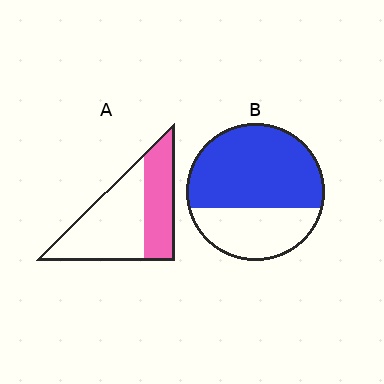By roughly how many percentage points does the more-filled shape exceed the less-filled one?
By roughly 25 percentage points (B over A).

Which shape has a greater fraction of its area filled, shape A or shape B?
Shape B.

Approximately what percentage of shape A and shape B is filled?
A is approximately 40% and B is approximately 65%.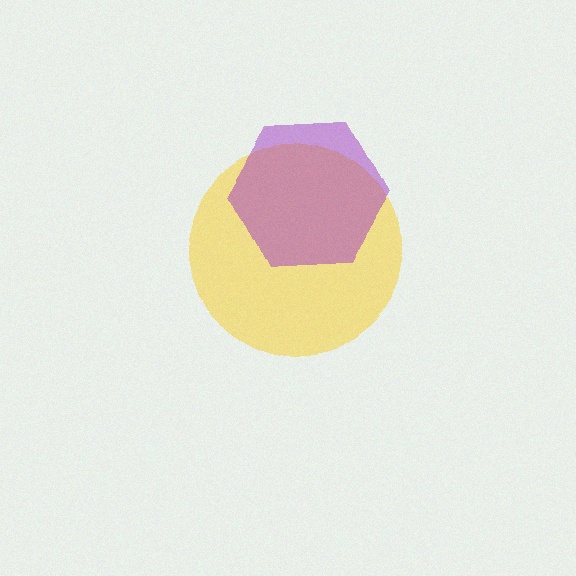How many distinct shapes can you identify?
There are 2 distinct shapes: a yellow circle, a purple hexagon.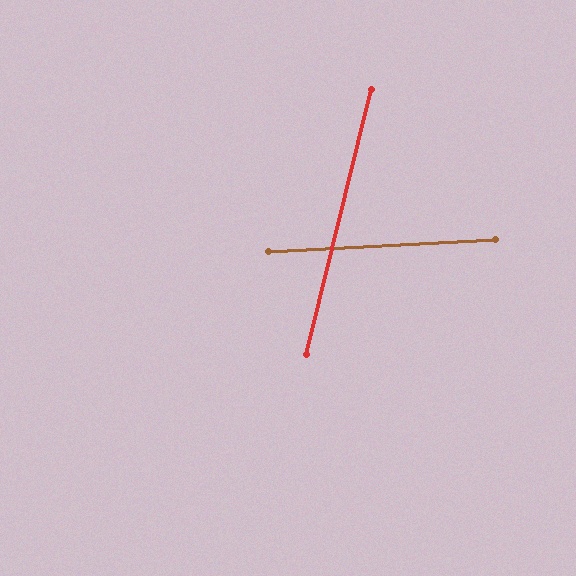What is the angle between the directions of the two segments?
Approximately 73 degrees.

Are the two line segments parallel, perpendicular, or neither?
Neither parallel nor perpendicular — they differ by about 73°.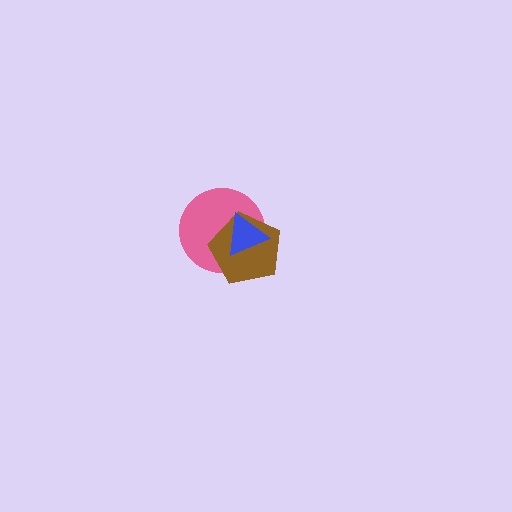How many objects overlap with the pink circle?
2 objects overlap with the pink circle.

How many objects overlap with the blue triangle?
2 objects overlap with the blue triangle.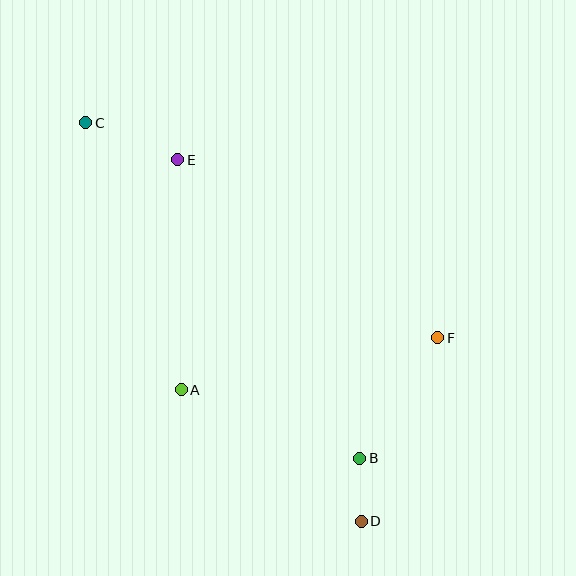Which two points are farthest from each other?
Points C and D are farthest from each other.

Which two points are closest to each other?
Points B and D are closest to each other.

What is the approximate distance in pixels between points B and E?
The distance between B and E is approximately 350 pixels.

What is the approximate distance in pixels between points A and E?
The distance between A and E is approximately 230 pixels.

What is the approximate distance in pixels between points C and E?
The distance between C and E is approximately 99 pixels.